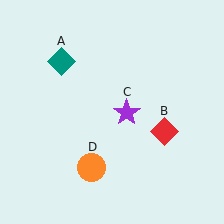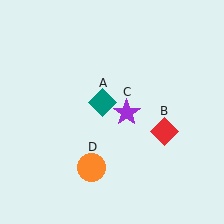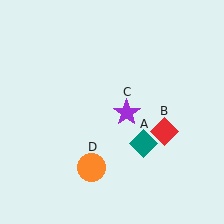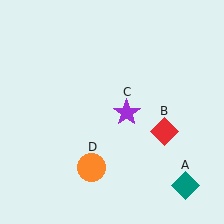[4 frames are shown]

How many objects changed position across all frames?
1 object changed position: teal diamond (object A).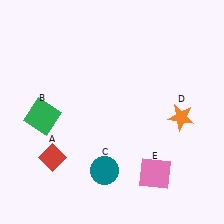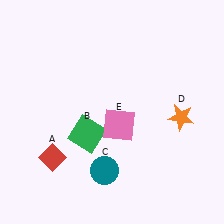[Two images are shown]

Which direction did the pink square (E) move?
The pink square (E) moved up.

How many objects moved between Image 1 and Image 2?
2 objects moved between the two images.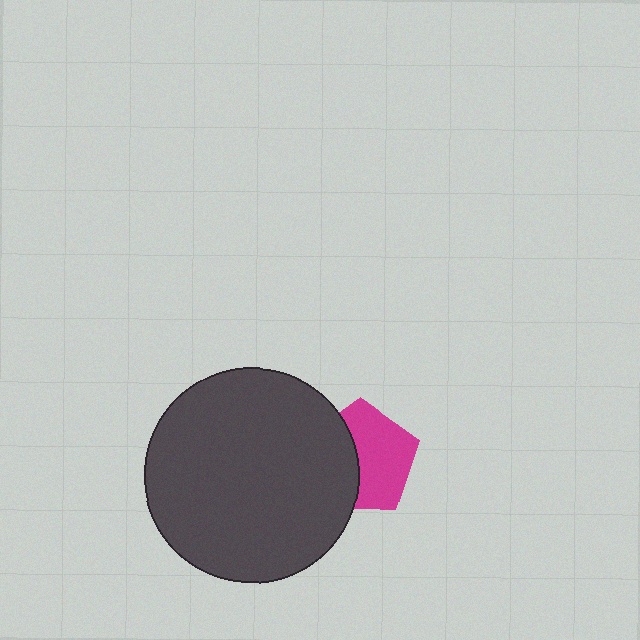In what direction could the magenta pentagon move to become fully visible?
The magenta pentagon could move right. That would shift it out from behind the dark gray circle entirely.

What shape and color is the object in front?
The object in front is a dark gray circle.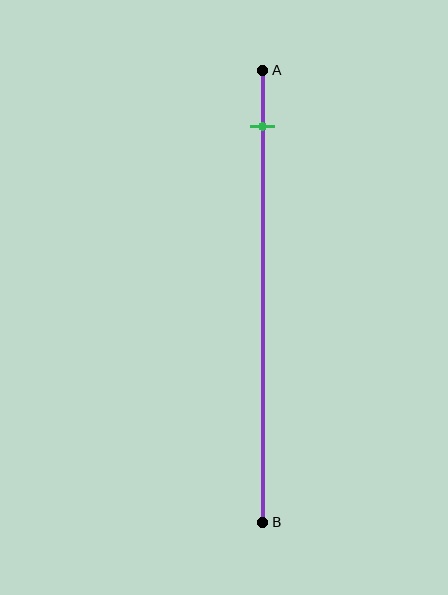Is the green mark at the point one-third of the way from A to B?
No, the mark is at about 10% from A, not at the 33% one-third point.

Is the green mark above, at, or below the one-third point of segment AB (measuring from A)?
The green mark is above the one-third point of segment AB.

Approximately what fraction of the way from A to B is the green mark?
The green mark is approximately 10% of the way from A to B.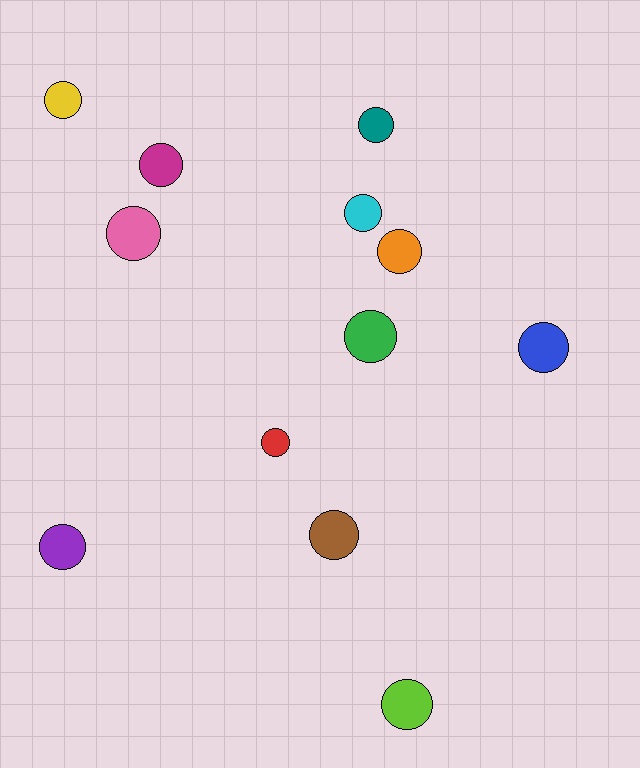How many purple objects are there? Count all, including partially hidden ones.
There is 1 purple object.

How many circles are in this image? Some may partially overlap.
There are 12 circles.